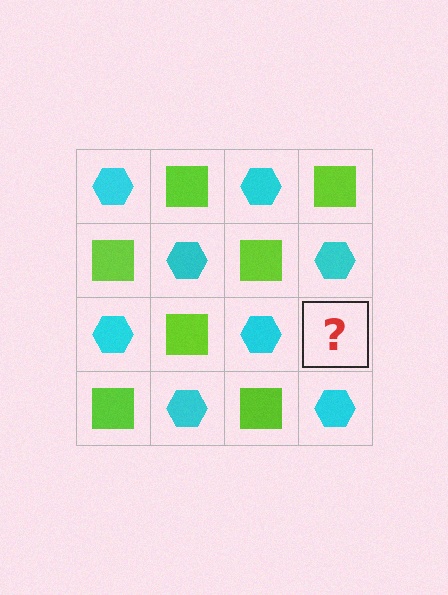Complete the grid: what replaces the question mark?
The question mark should be replaced with a lime square.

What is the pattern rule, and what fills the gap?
The rule is that it alternates cyan hexagon and lime square in a checkerboard pattern. The gap should be filled with a lime square.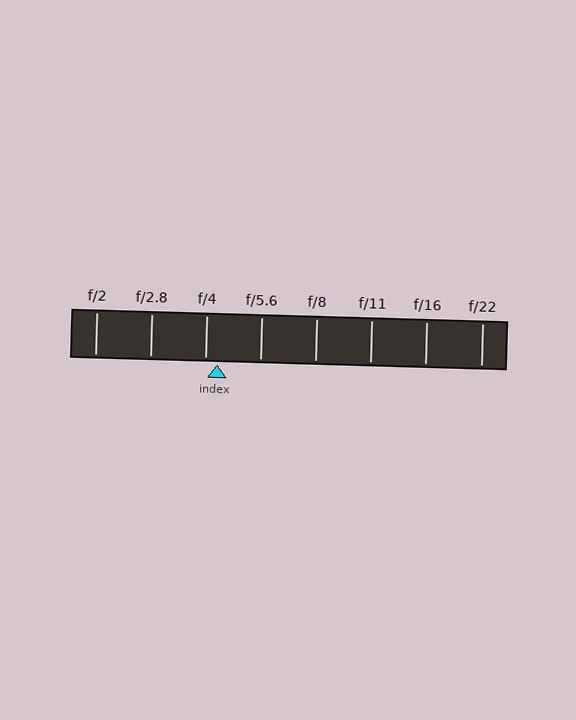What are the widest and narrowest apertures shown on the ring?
The widest aperture shown is f/2 and the narrowest is f/22.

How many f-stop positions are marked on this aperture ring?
There are 8 f-stop positions marked.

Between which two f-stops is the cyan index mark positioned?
The index mark is between f/4 and f/5.6.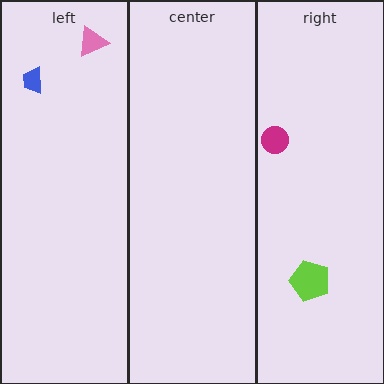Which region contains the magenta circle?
The right region.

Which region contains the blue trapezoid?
The left region.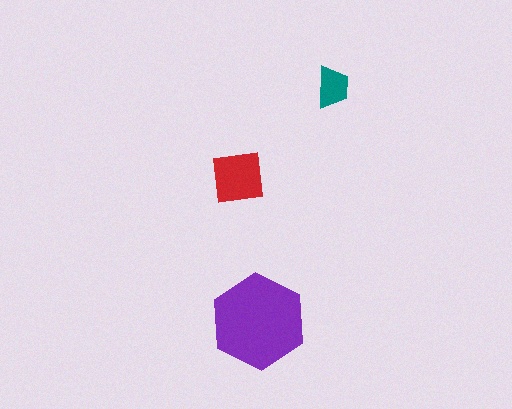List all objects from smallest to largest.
The teal trapezoid, the red square, the purple hexagon.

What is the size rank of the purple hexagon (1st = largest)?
1st.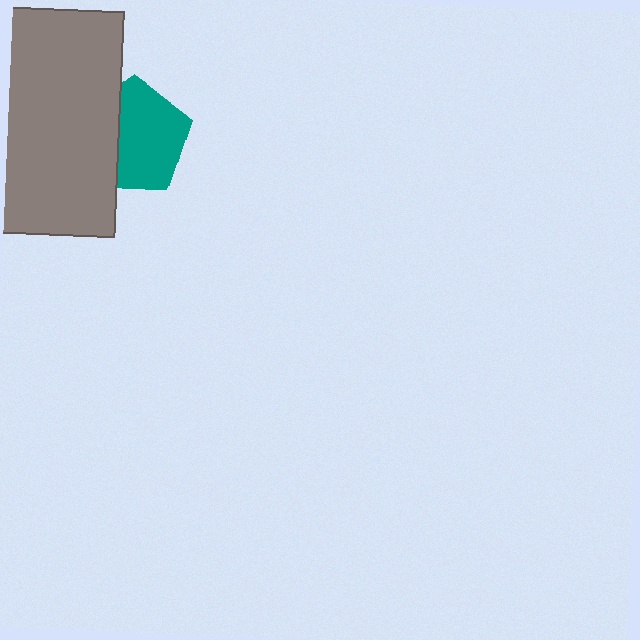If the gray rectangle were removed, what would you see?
You would see the complete teal pentagon.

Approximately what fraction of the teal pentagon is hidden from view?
Roughly 36% of the teal pentagon is hidden behind the gray rectangle.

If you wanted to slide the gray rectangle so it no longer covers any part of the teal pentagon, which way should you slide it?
Slide it left — that is the most direct way to separate the two shapes.